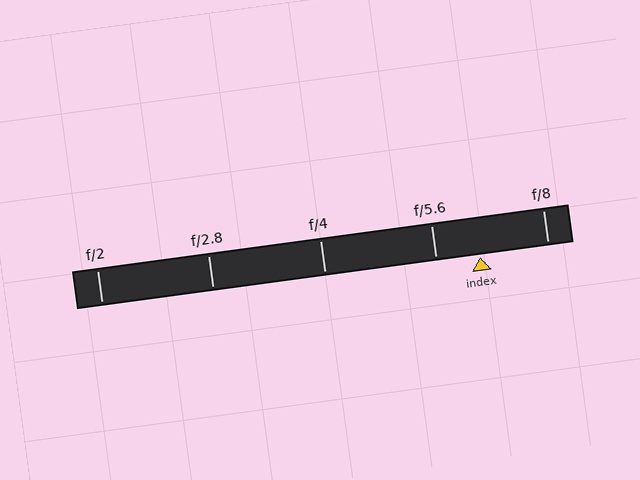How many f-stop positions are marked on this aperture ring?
There are 5 f-stop positions marked.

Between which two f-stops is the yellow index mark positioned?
The index mark is between f/5.6 and f/8.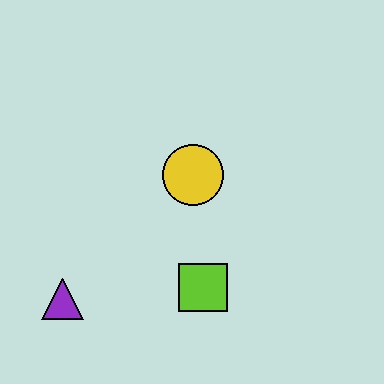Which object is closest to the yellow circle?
The lime square is closest to the yellow circle.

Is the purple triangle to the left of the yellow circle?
Yes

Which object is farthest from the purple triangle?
The yellow circle is farthest from the purple triangle.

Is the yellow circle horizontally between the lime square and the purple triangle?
Yes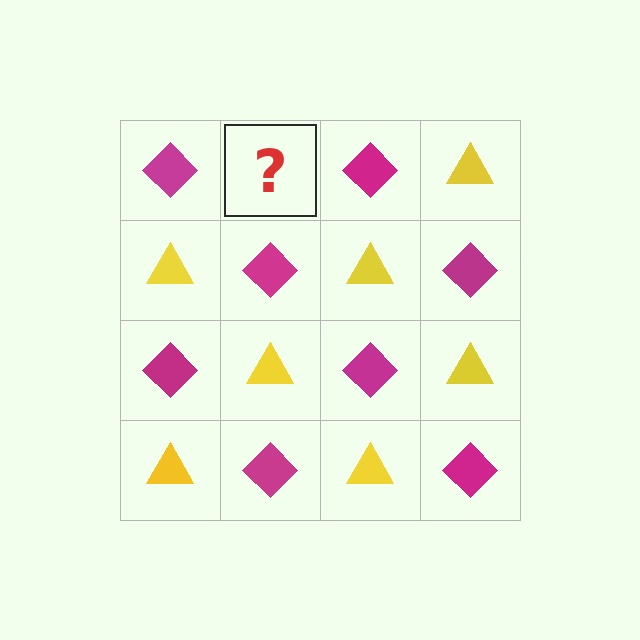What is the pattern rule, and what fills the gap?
The rule is that it alternates magenta diamond and yellow triangle in a checkerboard pattern. The gap should be filled with a yellow triangle.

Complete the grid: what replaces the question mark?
The question mark should be replaced with a yellow triangle.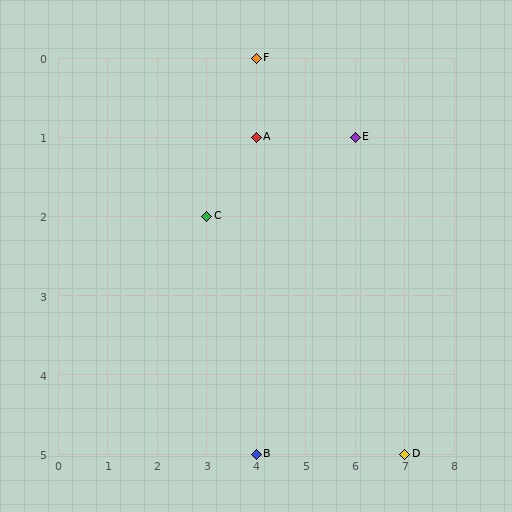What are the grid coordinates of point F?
Point F is at grid coordinates (4, 0).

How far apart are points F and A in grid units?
Points F and A are 1 row apart.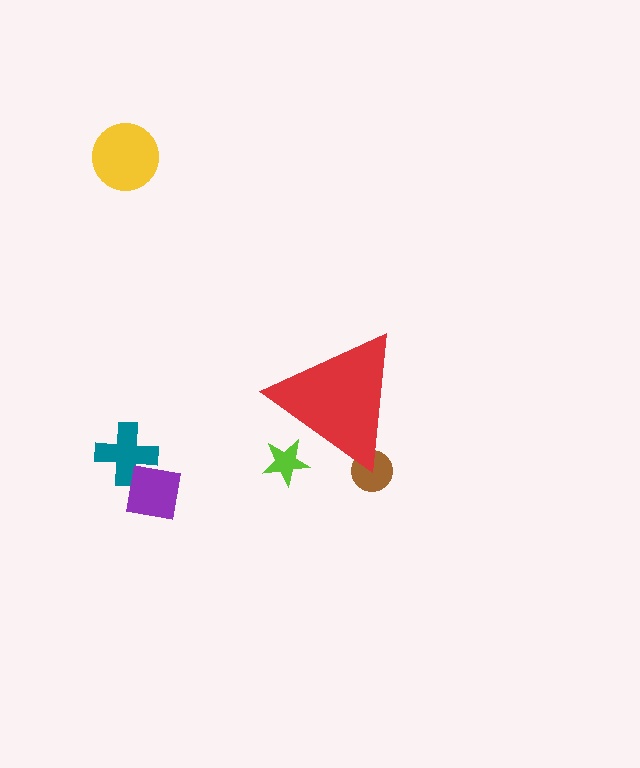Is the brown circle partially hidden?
Yes, the brown circle is partially hidden behind the red triangle.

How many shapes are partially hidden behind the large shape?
2 shapes are partially hidden.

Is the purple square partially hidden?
No, the purple square is fully visible.